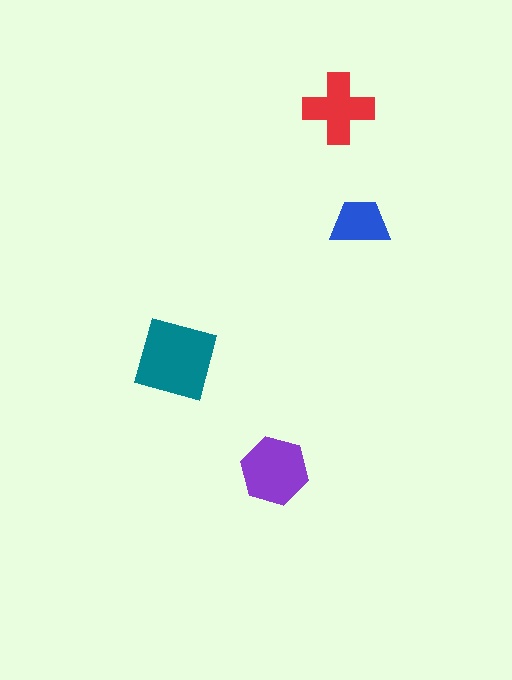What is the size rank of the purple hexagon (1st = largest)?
2nd.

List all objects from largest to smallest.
The teal diamond, the purple hexagon, the red cross, the blue trapezoid.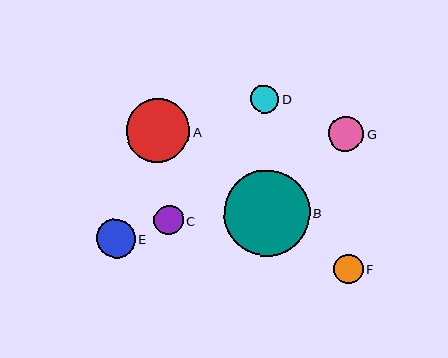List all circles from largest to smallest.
From largest to smallest: B, A, E, G, F, C, D.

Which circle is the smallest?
Circle D is the smallest with a size of approximately 28 pixels.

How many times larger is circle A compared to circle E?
Circle A is approximately 1.6 times the size of circle E.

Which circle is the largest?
Circle B is the largest with a size of approximately 86 pixels.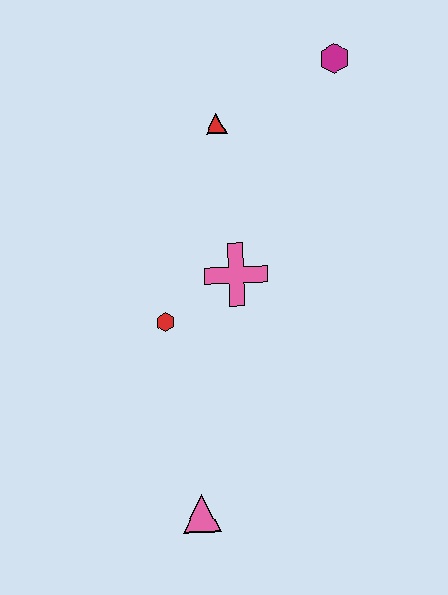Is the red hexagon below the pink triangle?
No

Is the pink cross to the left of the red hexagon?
No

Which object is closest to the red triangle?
The magenta hexagon is closest to the red triangle.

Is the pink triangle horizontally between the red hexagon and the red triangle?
Yes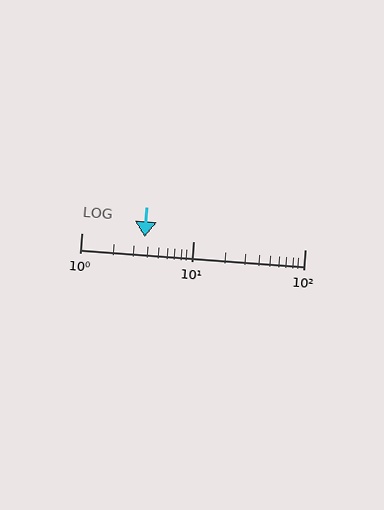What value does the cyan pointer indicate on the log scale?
The pointer indicates approximately 3.7.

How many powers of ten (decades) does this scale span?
The scale spans 2 decades, from 1 to 100.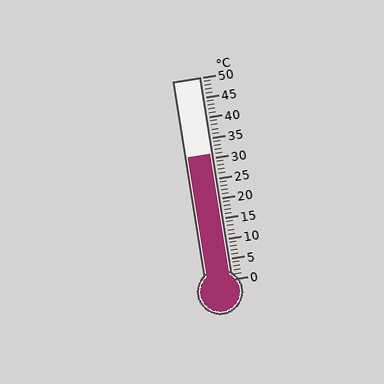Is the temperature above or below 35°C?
The temperature is below 35°C.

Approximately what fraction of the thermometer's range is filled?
The thermometer is filled to approximately 60% of its range.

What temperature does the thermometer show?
The thermometer shows approximately 31°C.